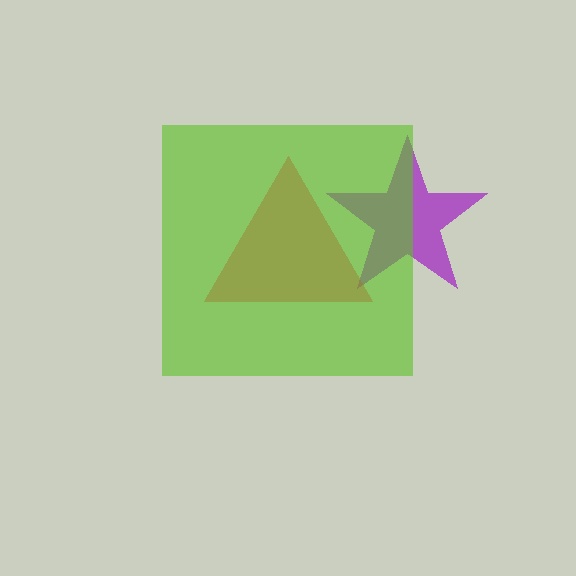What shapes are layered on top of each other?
The layered shapes are: a purple star, a lime square, a brown triangle.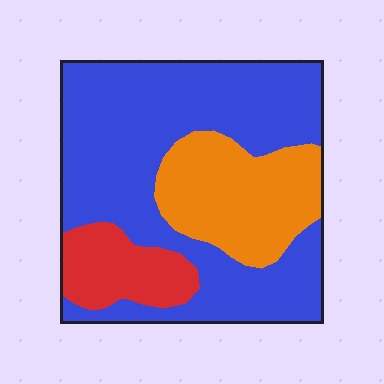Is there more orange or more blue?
Blue.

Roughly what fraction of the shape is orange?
Orange takes up less than a quarter of the shape.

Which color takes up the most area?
Blue, at roughly 65%.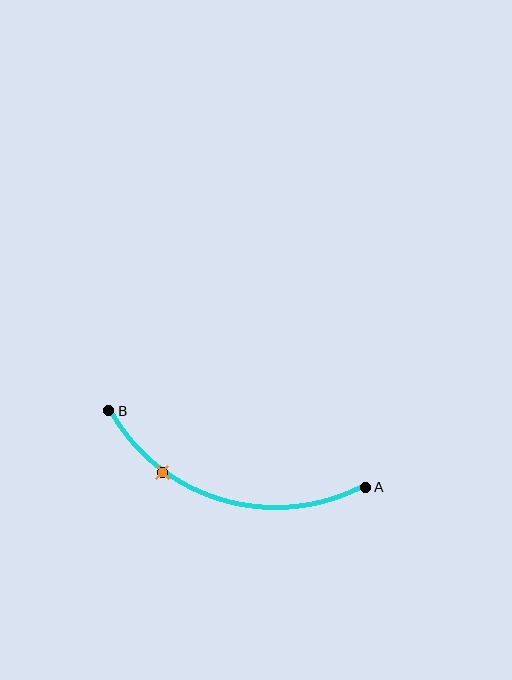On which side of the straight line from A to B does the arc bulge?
The arc bulges below the straight line connecting A and B.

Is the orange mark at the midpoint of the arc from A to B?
No. The orange mark lies on the arc but is closer to endpoint B. The arc midpoint would be at the point on the curve equidistant along the arc from both A and B.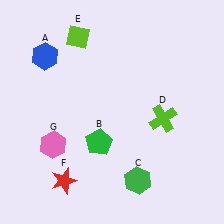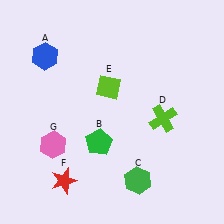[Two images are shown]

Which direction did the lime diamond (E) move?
The lime diamond (E) moved down.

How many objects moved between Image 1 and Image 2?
1 object moved between the two images.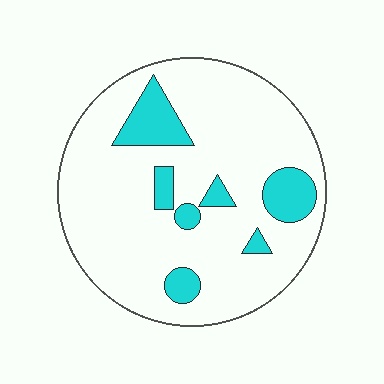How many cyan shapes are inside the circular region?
7.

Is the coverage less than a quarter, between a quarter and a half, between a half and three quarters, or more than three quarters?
Less than a quarter.